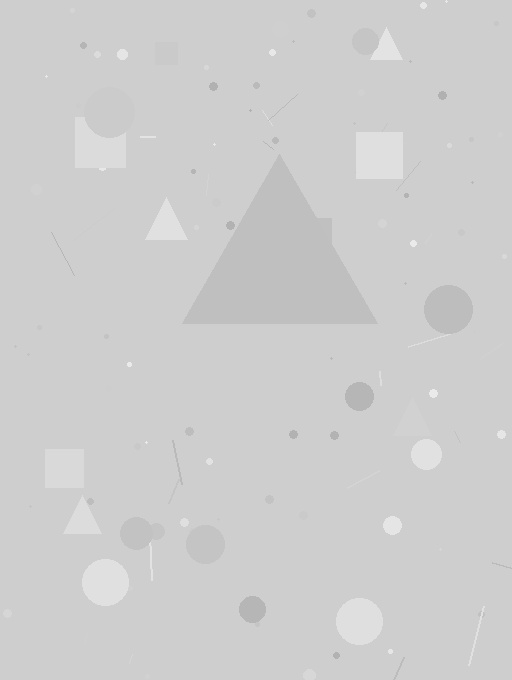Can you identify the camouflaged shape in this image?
The camouflaged shape is a triangle.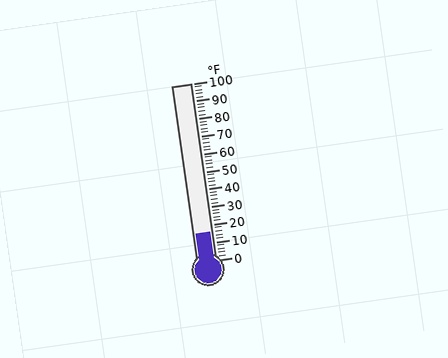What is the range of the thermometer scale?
The thermometer scale ranges from 0°F to 100°F.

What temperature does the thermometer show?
The thermometer shows approximately 16°F.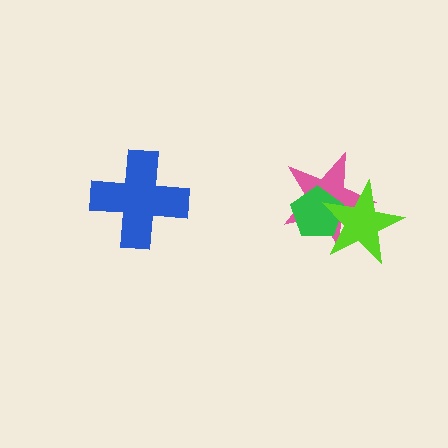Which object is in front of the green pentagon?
The lime star is in front of the green pentagon.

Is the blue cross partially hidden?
No, no other shape covers it.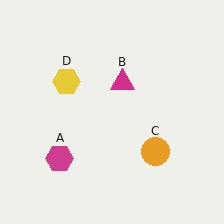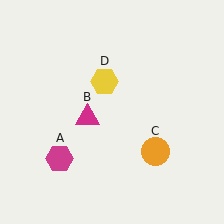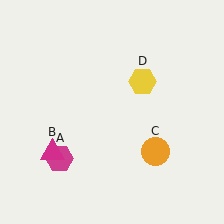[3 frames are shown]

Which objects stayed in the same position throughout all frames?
Magenta hexagon (object A) and orange circle (object C) remained stationary.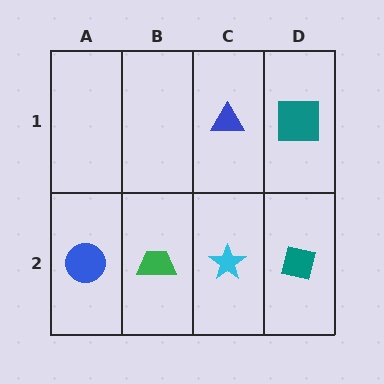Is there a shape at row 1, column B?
No, that cell is empty.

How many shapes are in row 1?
2 shapes.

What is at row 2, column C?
A cyan star.